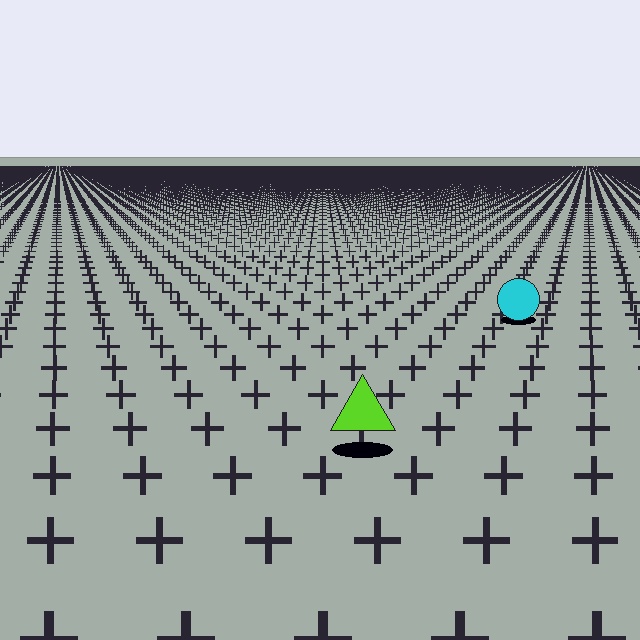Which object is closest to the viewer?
The lime triangle is closest. The texture marks near it are larger and more spread out.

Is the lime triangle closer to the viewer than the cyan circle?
Yes. The lime triangle is closer — you can tell from the texture gradient: the ground texture is coarser near it.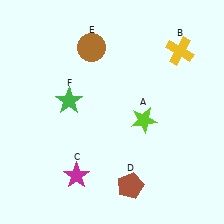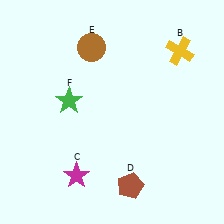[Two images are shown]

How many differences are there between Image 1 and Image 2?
There is 1 difference between the two images.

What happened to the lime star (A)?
The lime star (A) was removed in Image 2. It was in the bottom-right area of Image 1.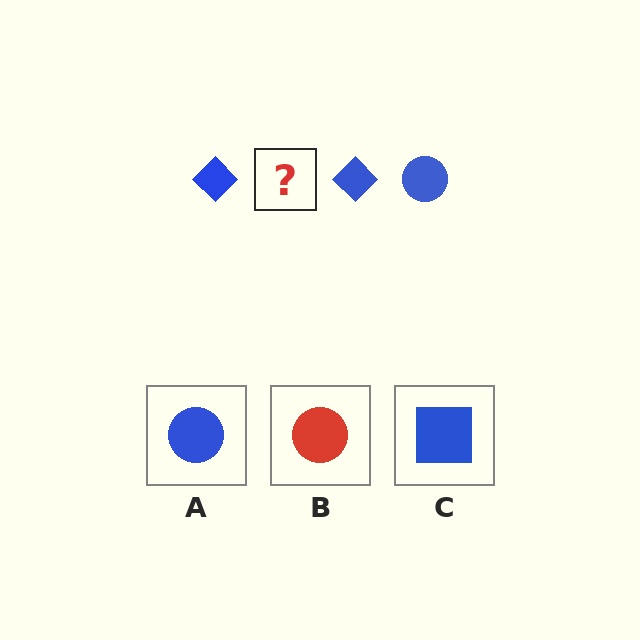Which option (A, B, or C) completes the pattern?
A.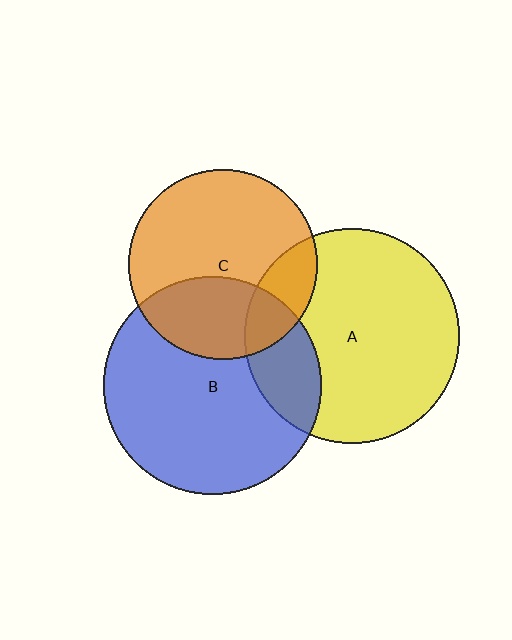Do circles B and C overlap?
Yes.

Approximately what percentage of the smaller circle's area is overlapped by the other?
Approximately 35%.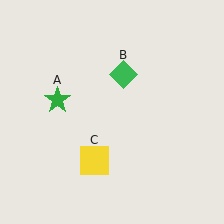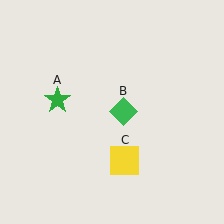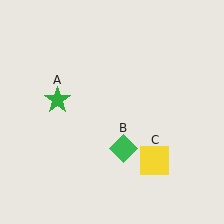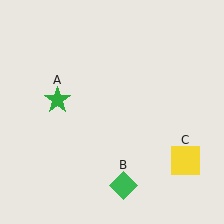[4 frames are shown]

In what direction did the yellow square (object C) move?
The yellow square (object C) moved right.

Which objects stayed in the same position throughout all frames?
Green star (object A) remained stationary.